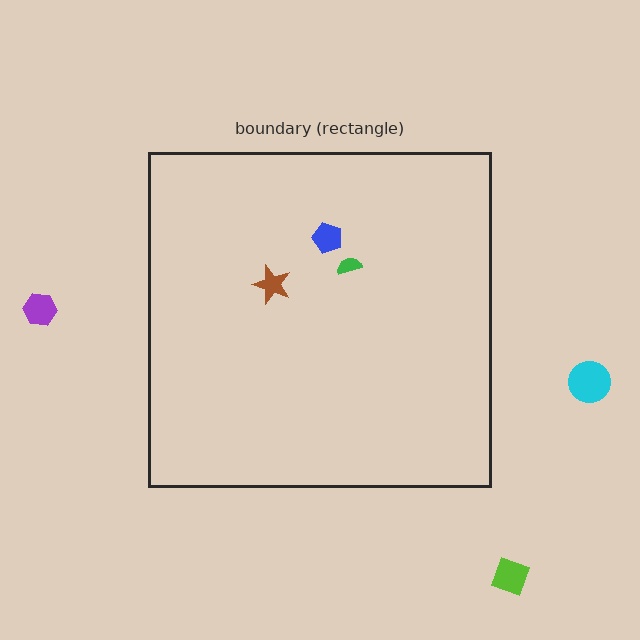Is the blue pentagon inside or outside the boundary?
Inside.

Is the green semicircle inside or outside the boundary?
Inside.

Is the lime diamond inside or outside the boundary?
Outside.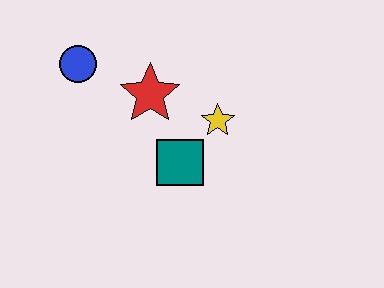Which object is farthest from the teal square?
The blue circle is farthest from the teal square.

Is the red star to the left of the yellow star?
Yes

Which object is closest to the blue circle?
The red star is closest to the blue circle.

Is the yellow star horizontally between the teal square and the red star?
No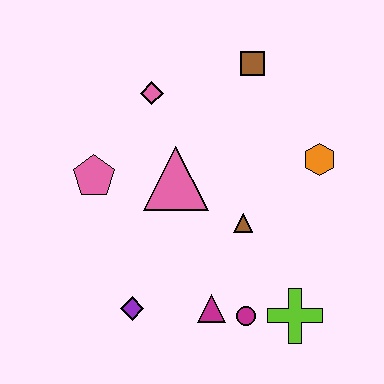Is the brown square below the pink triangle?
No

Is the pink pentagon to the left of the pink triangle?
Yes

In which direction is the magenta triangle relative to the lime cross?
The magenta triangle is to the left of the lime cross.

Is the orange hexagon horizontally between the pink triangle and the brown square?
No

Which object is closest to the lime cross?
The magenta circle is closest to the lime cross.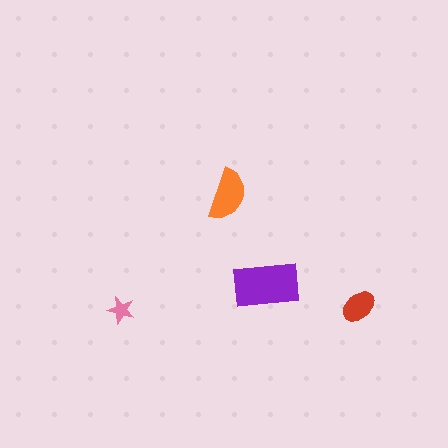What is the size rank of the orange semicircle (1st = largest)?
2nd.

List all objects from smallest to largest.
The pink star, the red ellipse, the orange semicircle, the purple rectangle.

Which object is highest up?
The orange semicircle is topmost.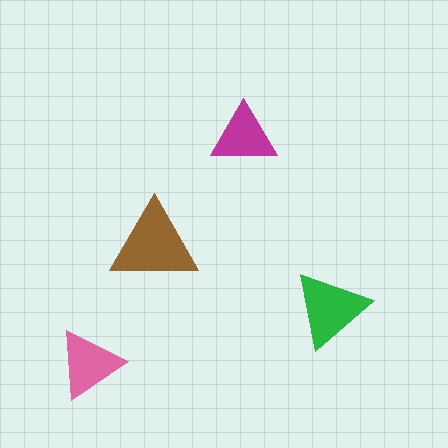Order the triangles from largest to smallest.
the brown one, the green one, the pink one, the magenta one.